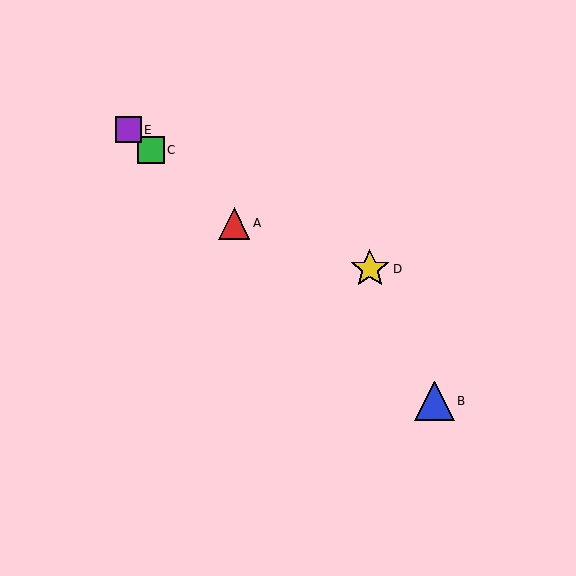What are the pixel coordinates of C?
Object C is at (151, 150).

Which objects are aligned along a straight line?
Objects A, B, C, E are aligned along a straight line.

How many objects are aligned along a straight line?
4 objects (A, B, C, E) are aligned along a straight line.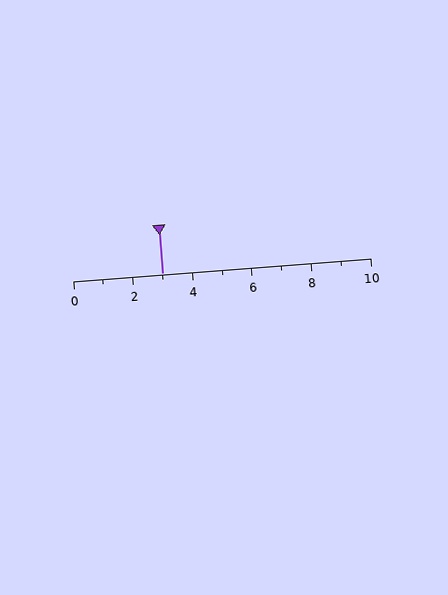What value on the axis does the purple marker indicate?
The marker indicates approximately 3.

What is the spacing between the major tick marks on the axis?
The major ticks are spaced 2 apart.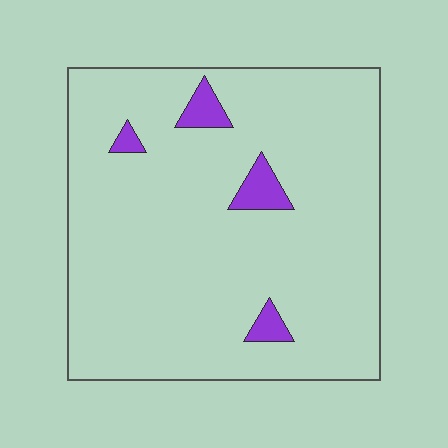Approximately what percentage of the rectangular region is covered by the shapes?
Approximately 5%.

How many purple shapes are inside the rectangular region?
4.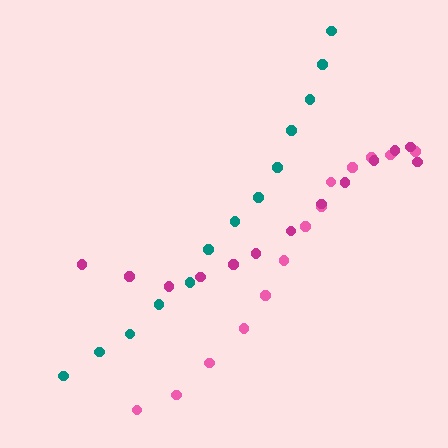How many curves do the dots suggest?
There are 3 distinct paths.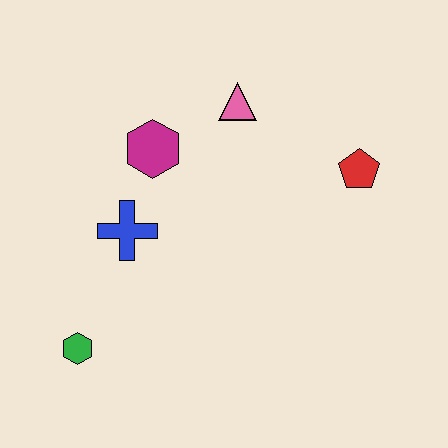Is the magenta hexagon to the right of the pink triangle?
No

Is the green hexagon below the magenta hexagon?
Yes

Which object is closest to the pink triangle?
The magenta hexagon is closest to the pink triangle.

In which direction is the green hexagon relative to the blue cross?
The green hexagon is below the blue cross.